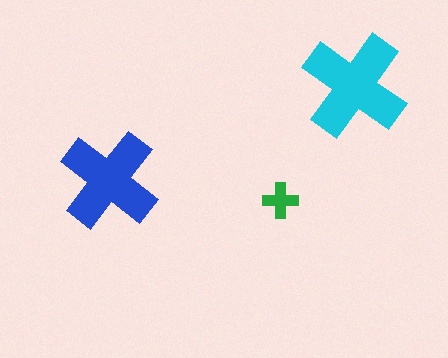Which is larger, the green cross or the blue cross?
The blue one.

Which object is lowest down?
The green cross is bottommost.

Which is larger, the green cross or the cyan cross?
The cyan one.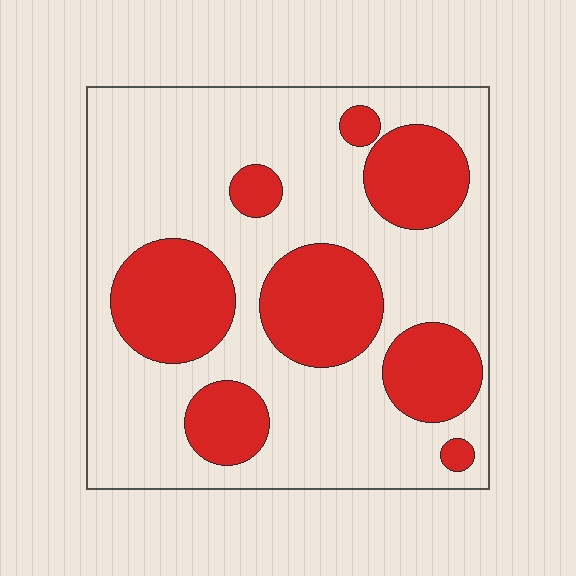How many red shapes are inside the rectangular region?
8.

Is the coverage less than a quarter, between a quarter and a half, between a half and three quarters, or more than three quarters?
Between a quarter and a half.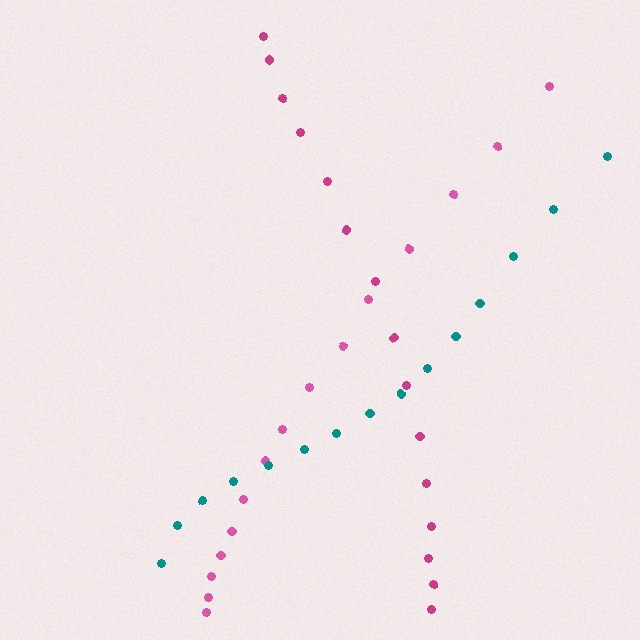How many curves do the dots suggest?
There are 3 distinct paths.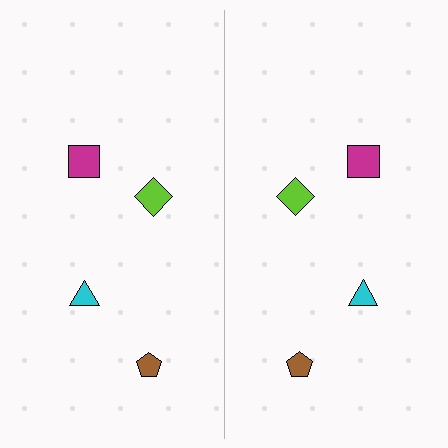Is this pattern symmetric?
Yes, this pattern has bilateral (reflection) symmetry.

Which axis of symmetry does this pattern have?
The pattern has a vertical axis of symmetry running through the center of the image.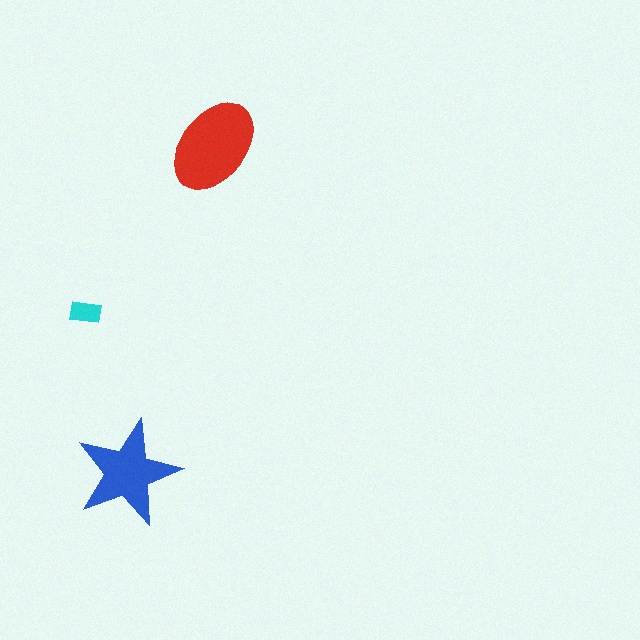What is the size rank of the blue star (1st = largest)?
2nd.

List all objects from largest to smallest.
The red ellipse, the blue star, the cyan rectangle.